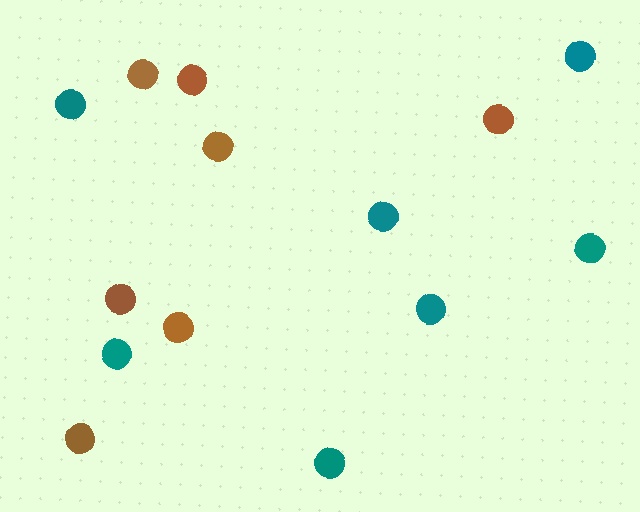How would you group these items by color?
There are 2 groups: one group of teal circles (7) and one group of brown circles (7).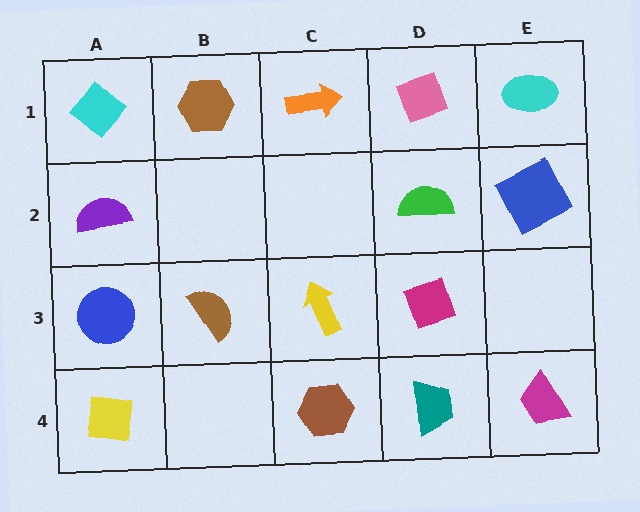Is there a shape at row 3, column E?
No, that cell is empty.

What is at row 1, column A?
A cyan diamond.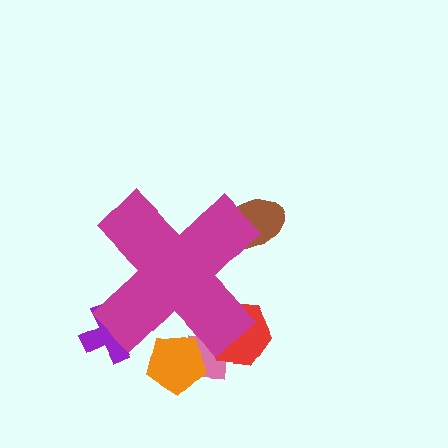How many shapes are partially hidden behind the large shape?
5 shapes are partially hidden.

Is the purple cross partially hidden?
Yes, the purple cross is partially hidden behind the magenta cross.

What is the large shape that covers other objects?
A magenta cross.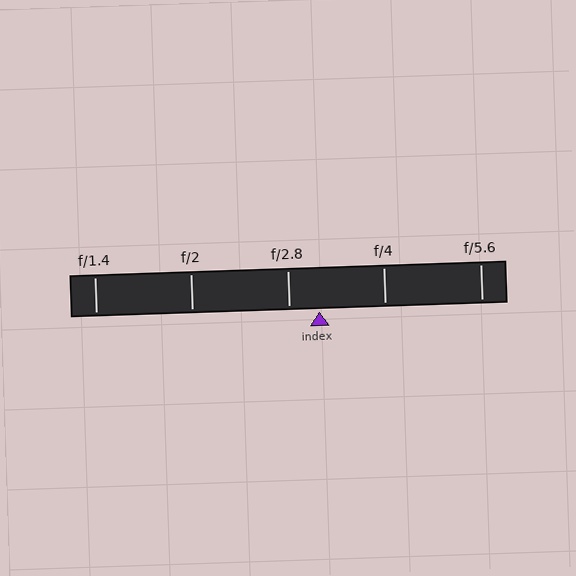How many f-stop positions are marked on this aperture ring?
There are 5 f-stop positions marked.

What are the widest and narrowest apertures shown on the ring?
The widest aperture shown is f/1.4 and the narrowest is f/5.6.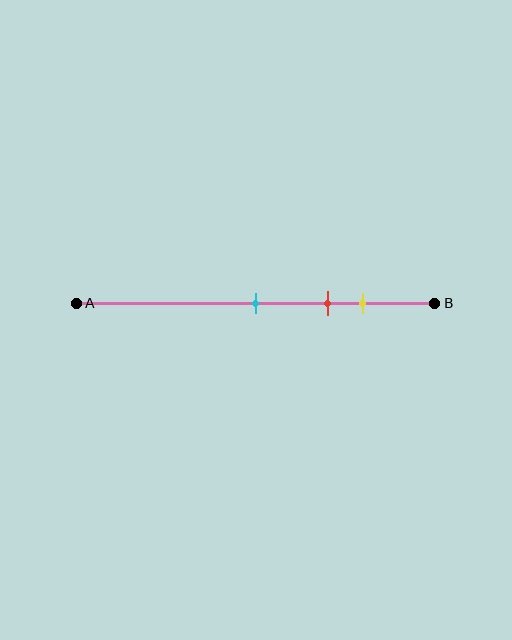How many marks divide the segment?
There are 3 marks dividing the segment.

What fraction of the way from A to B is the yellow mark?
The yellow mark is approximately 80% (0.8) of the way from A to B.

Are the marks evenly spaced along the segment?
Yes, the marks are approximately evenly spaced.